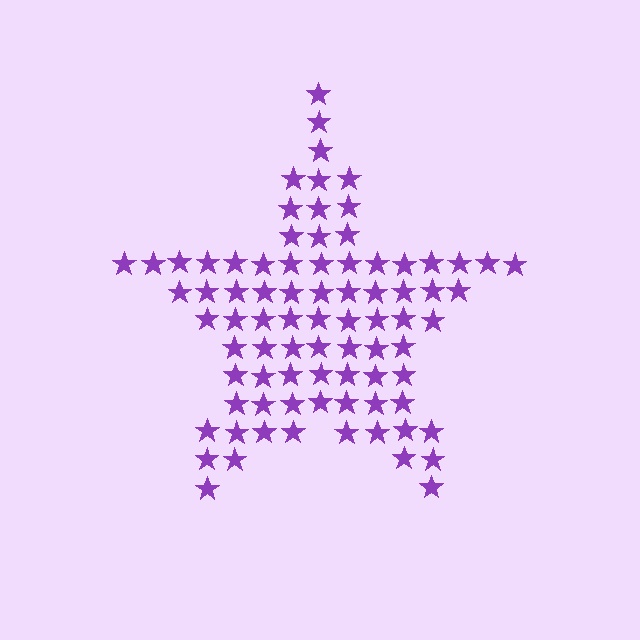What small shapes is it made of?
It is made of small stars.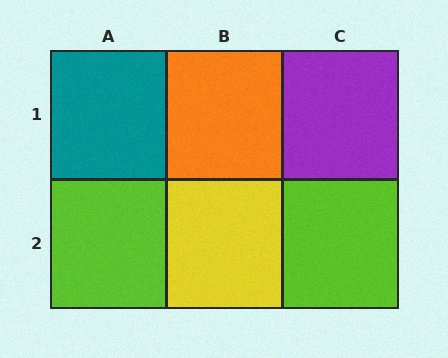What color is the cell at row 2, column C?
Lime.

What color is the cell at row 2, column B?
Yellow.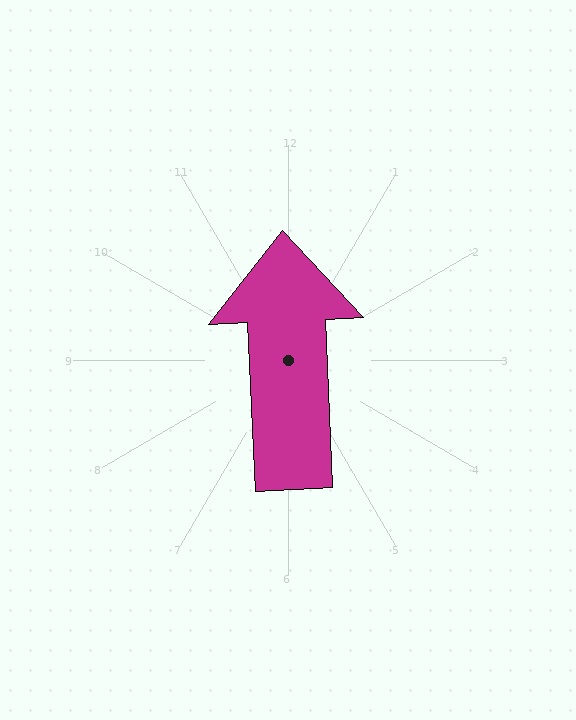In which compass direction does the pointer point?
North.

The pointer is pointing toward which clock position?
Roughly 12 o'clock.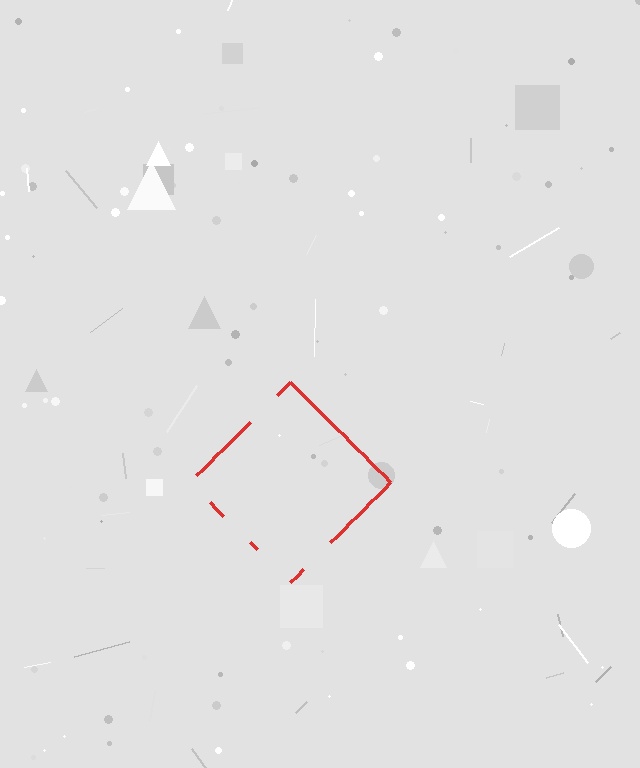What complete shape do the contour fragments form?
The contour fragments form a diamond.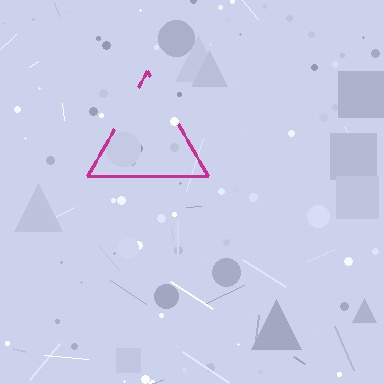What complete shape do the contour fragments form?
The contour fragments form a triangle.